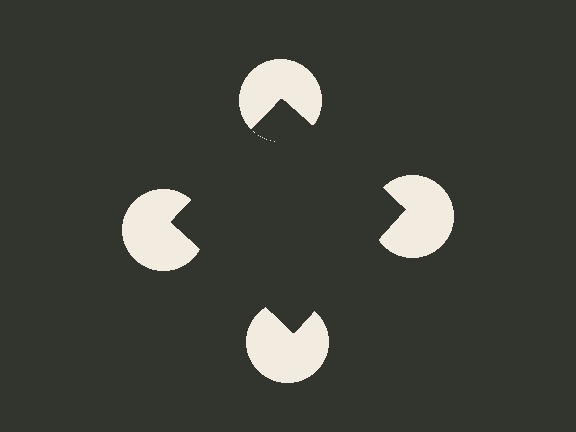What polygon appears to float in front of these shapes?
An illusory square — its edges are inferred from the aligned wedge cuts in the pac-man discs, not physically drawn.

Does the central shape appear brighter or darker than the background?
It typically appears slightly darker than the background, even though no actual brightness change is drawn.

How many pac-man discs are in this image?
There are 4 — one at each vertex of the illusory square.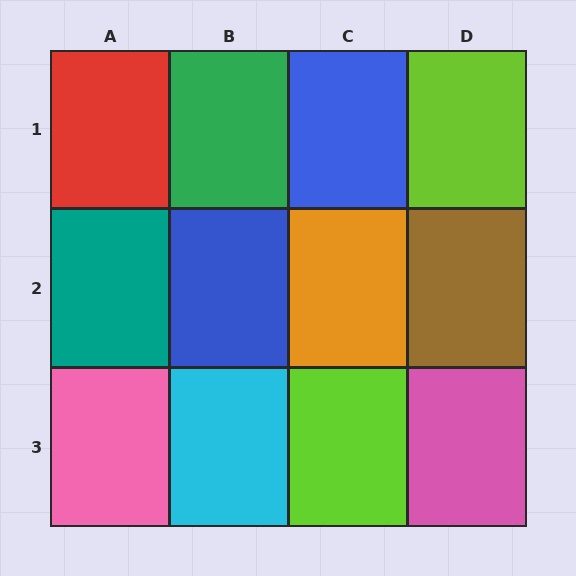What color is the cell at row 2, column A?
Teal.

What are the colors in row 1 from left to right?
Red, green, blue, lime.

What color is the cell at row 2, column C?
Orange.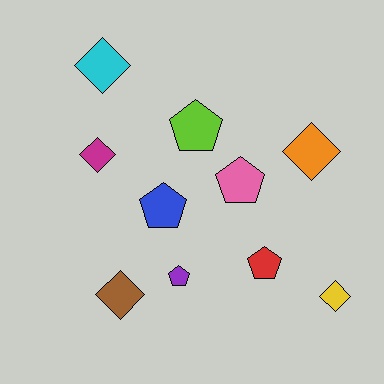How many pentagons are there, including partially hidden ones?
There are 5 pentagons.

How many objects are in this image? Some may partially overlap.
There are 10 objects.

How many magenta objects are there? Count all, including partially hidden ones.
There is 1 magenta object.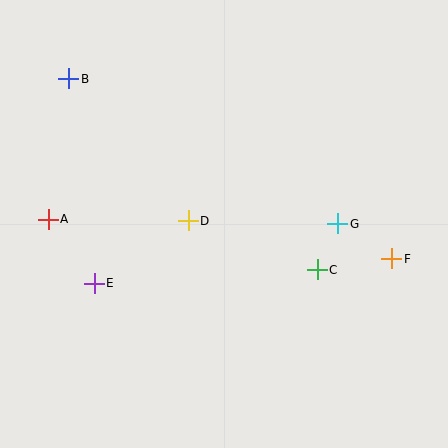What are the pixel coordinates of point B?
Point B is at (69, 79).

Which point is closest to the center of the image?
Point D at (188, 221) is closest to the center.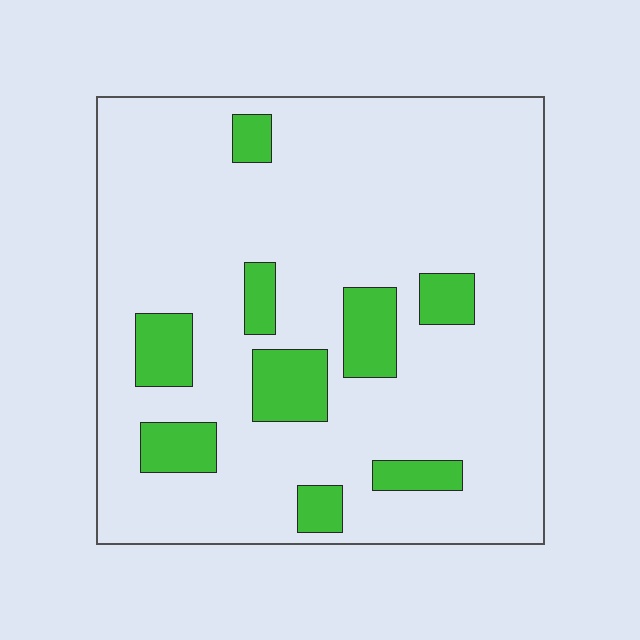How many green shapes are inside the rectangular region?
9.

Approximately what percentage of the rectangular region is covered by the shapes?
Approximately 15%.